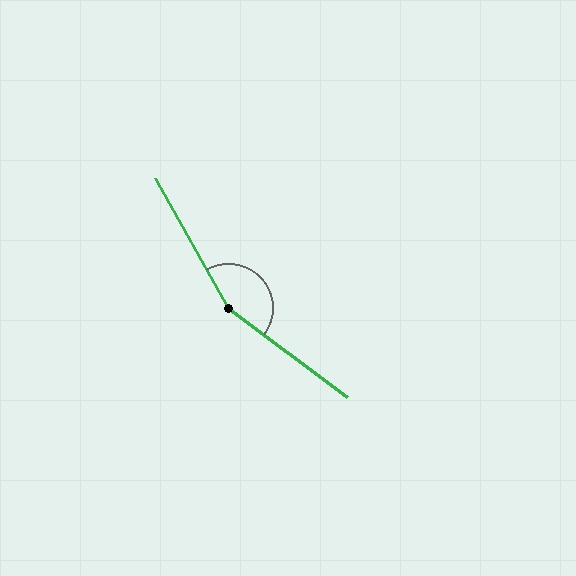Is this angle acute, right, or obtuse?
It is obtuse.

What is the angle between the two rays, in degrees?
Approximately 156 degrees.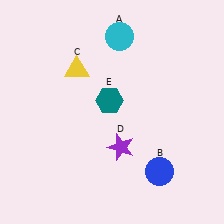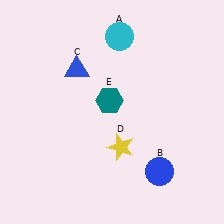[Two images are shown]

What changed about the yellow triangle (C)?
In Image 1, C is yellow. In Image 2, it changed to blue.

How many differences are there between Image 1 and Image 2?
There are 2 differences between the two images.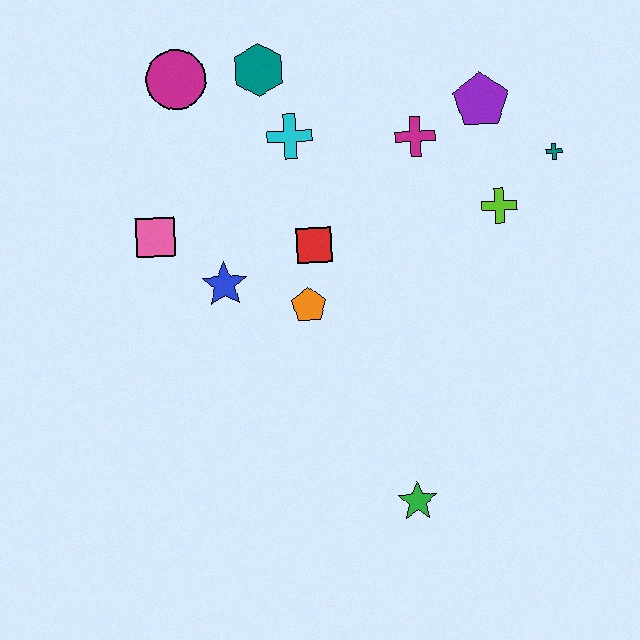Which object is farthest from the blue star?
The teal cross is farthest from the blue star.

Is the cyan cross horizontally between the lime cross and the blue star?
Yes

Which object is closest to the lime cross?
The teal cross is closest to the lime cross.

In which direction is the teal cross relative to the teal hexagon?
The teal cross is to the right of the teal hexagon.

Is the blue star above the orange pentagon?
Yes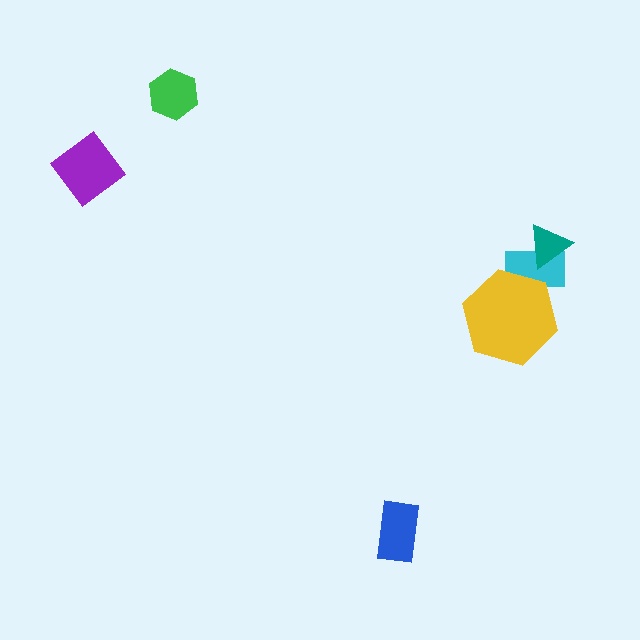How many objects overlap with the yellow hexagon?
1 object overlaps with the yellow hexagon.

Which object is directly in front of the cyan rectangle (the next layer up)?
The yellow hexagon is directly in front of the cyan rectangle.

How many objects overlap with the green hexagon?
0 objects overlap with the green hexagon.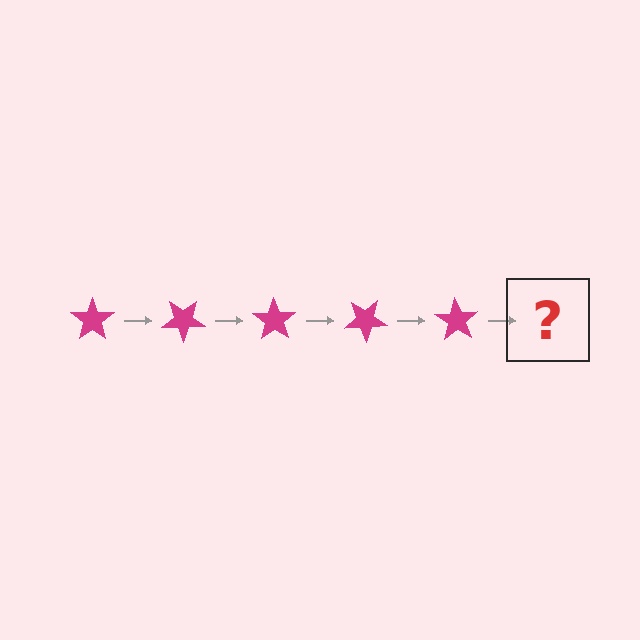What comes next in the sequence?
The next element should be a magenta star rotated 175 degrees.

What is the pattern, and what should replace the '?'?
The pattern is that the star rotates 35 degrees each step. The '?' should be a magenta star rotated 175 degrees.